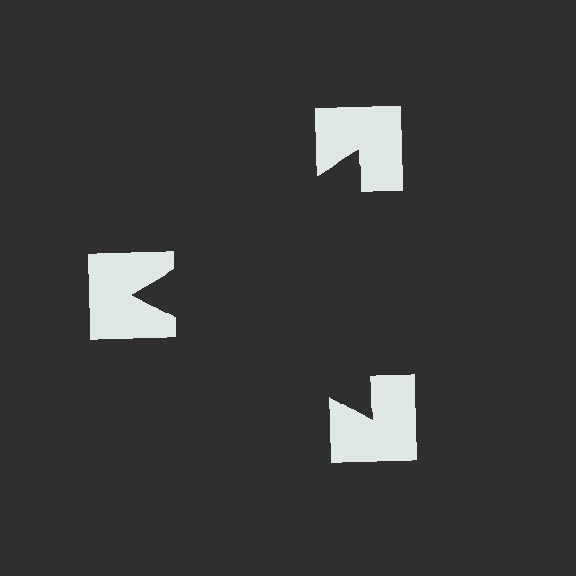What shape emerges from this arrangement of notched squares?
An illusory triangle — its edges are inferred from the aligned wedge cuts in the notched squares, not physically drawn.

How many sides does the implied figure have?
3 sides.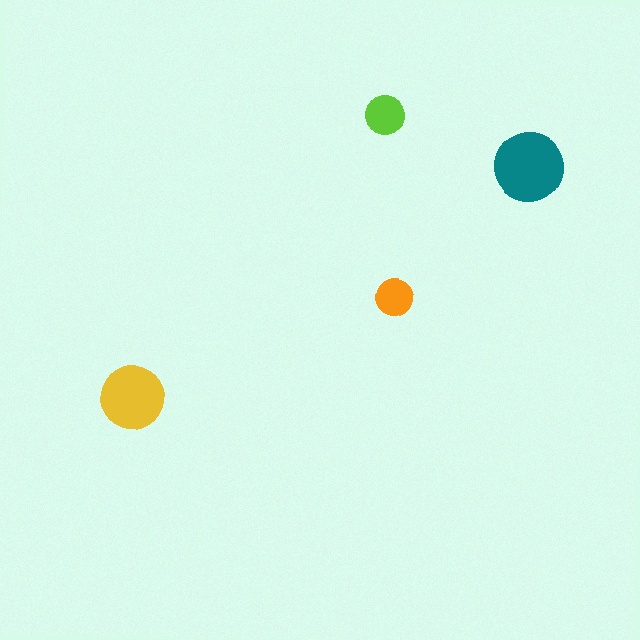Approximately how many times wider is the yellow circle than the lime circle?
About 1.5 times wider.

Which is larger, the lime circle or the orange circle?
The lime one.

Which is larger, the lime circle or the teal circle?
The teal one.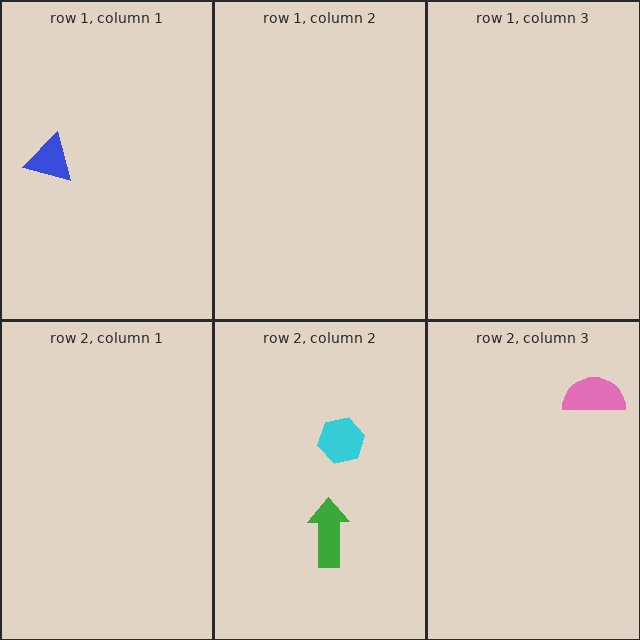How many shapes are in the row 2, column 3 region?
1.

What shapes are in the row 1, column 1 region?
The blue triangle.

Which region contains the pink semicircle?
The row 2, column 3 region.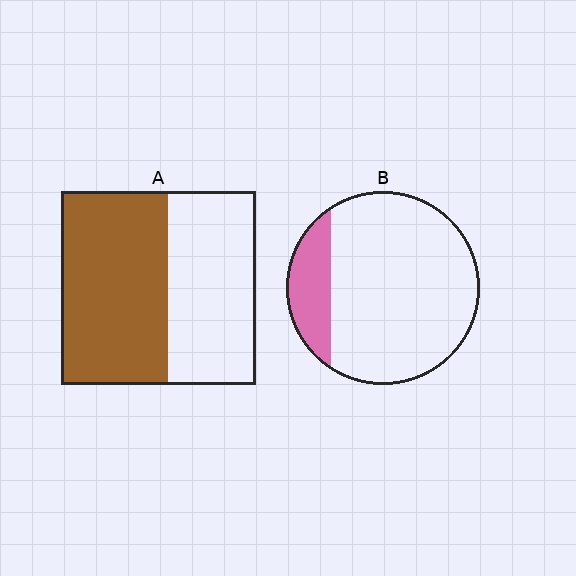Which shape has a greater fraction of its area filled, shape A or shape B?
Shape A.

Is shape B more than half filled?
No.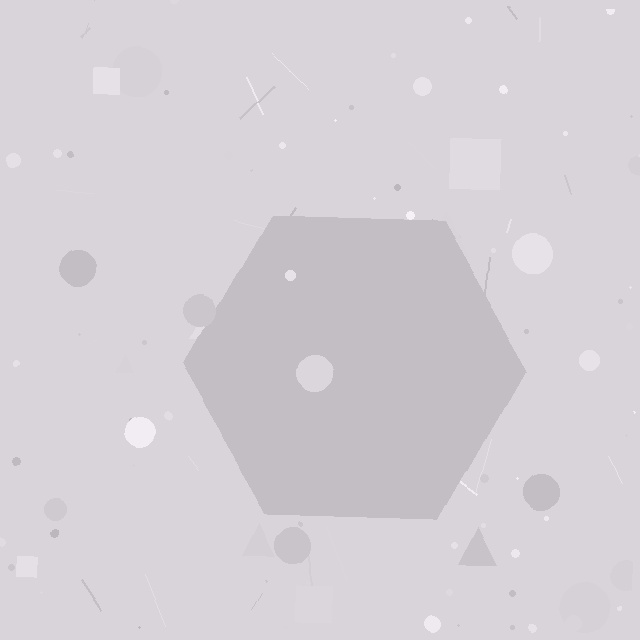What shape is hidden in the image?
A hexagon is hidden in the image.